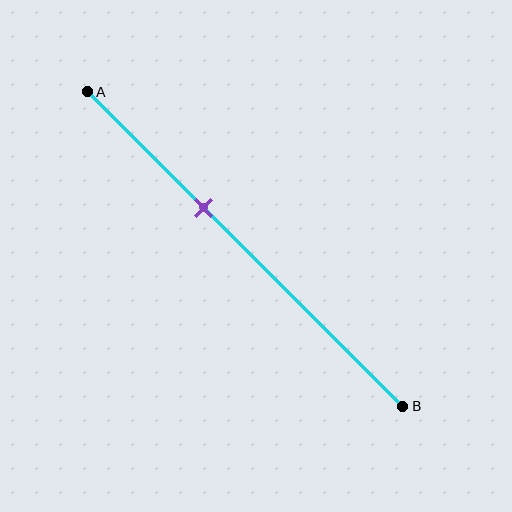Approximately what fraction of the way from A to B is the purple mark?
The purple mark is approximately 35% of the way from A to B.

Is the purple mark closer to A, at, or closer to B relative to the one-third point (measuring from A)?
The purple mark is closer to point B than the one-third point of segment AB.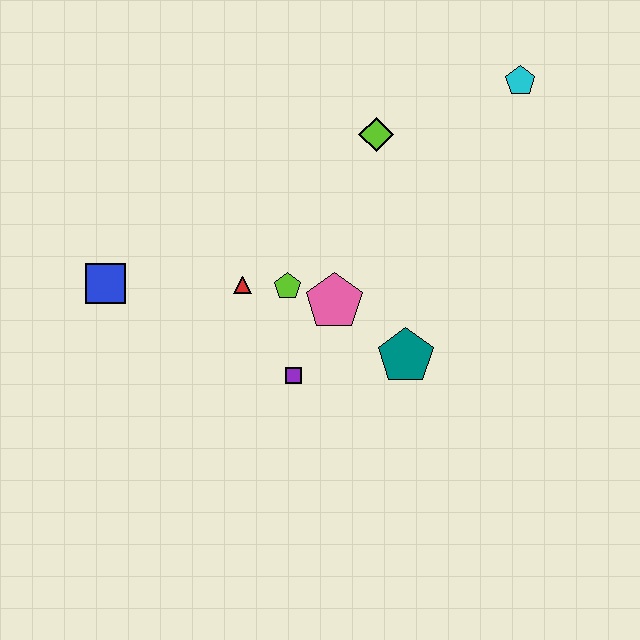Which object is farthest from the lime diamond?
The blue square is farthest from the lime diamond.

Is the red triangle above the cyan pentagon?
No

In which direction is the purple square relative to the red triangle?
The purple square is below the red triangle.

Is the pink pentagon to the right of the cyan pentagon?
No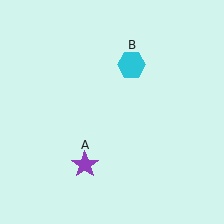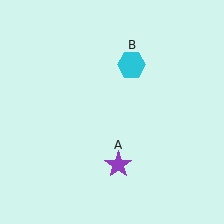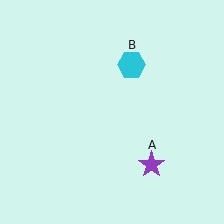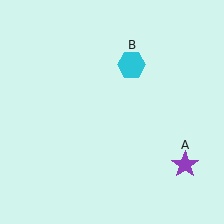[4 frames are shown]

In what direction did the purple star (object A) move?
The purple star (object A) moved right.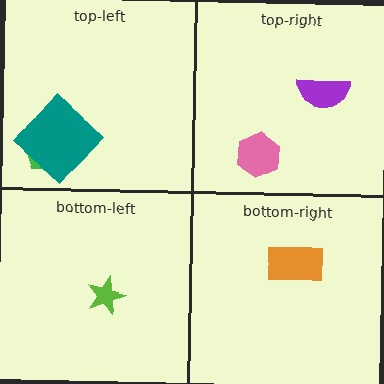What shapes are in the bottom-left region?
The lime star.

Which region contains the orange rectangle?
The bottom-right region.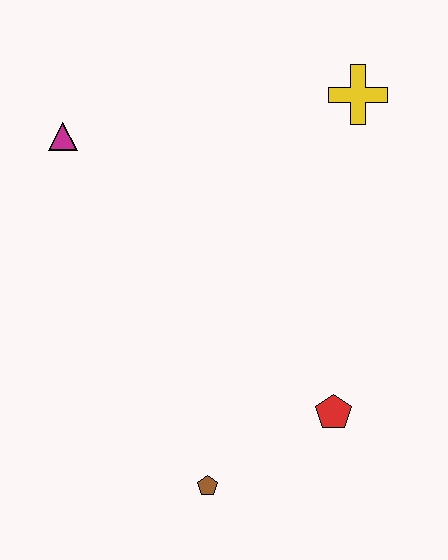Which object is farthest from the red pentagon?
The magenta triangle is farthest from the red pentagon.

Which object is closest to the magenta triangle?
The yellow cross is closest to the magenta triangle.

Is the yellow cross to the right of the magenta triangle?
Yes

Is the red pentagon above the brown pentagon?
Yes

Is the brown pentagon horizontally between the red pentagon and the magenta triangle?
Yes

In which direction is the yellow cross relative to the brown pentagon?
The yellow cross is above the brown pentagon.